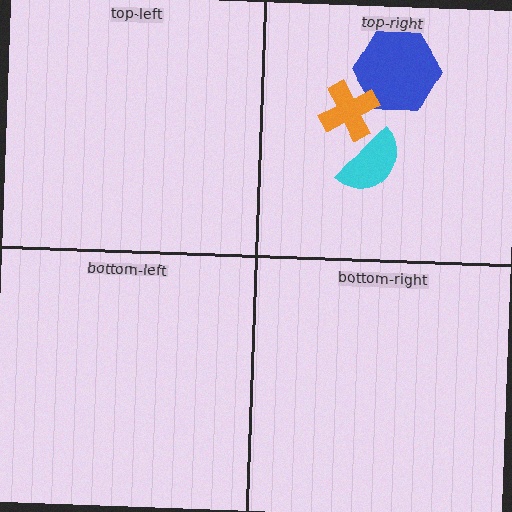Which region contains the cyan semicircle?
The top-right region.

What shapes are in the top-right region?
The blue hexagon, the cyan semicircle, the orange cross.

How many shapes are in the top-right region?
3.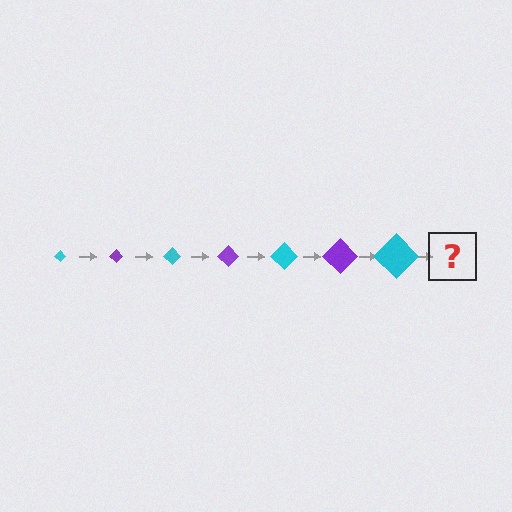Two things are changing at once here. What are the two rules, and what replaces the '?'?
The two rules are that the diamond grows larger each step and the color cycles through cyan and purple. The '?' should be a purple diamond, larger than the previous one.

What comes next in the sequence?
The next element should be a purple diamond, larger than the previous one.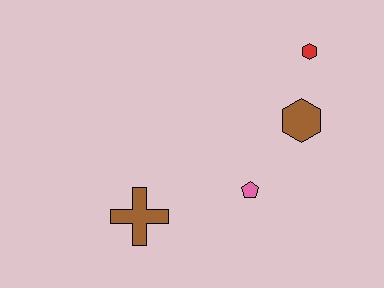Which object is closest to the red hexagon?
The brown hexagon is closest to the red hexagon.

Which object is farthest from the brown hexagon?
The brown cross is farthest from the brown hexagon.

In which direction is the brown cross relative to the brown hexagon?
The brown cross is to the left of the brown hexagon.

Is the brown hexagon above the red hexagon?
No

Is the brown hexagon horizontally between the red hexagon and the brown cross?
Yes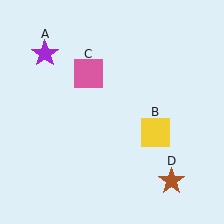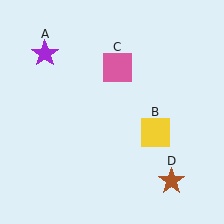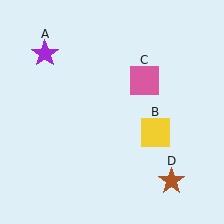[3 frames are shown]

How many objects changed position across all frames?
1 object changed position: pink square (object C).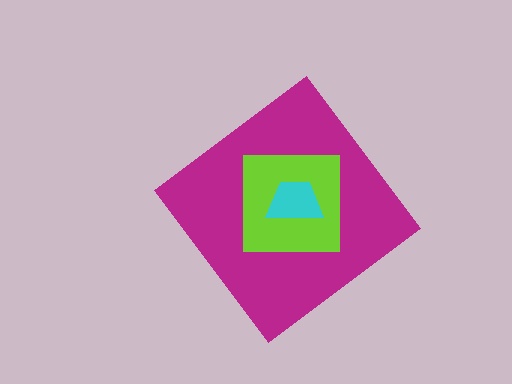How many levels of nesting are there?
3.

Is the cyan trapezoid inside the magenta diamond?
Yes.